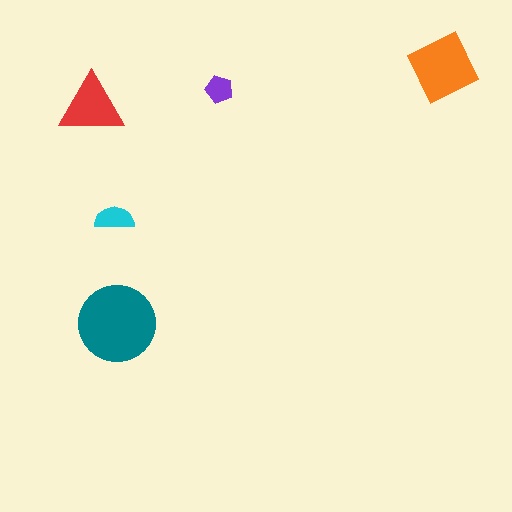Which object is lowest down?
The teal circle is bottommost.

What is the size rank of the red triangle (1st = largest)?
3rd.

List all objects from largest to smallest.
The teal circle, the orange diamond, the red triangle, the cyan semicircle, the purple pentagon.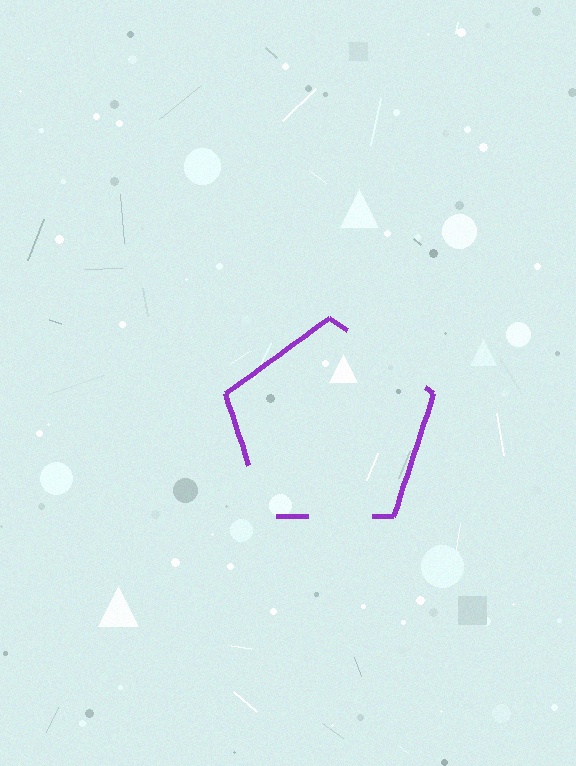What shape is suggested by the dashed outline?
The dashed outline suggests a pentagon.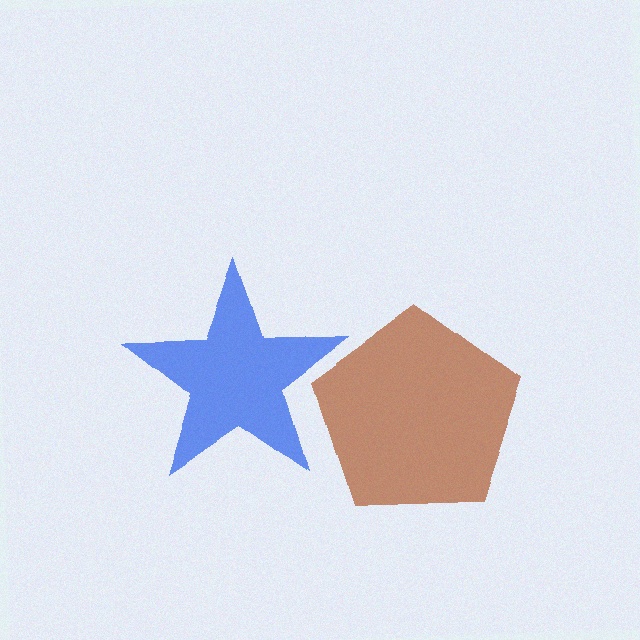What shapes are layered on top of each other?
The layered shapes are: a brown pentagon, a blue star.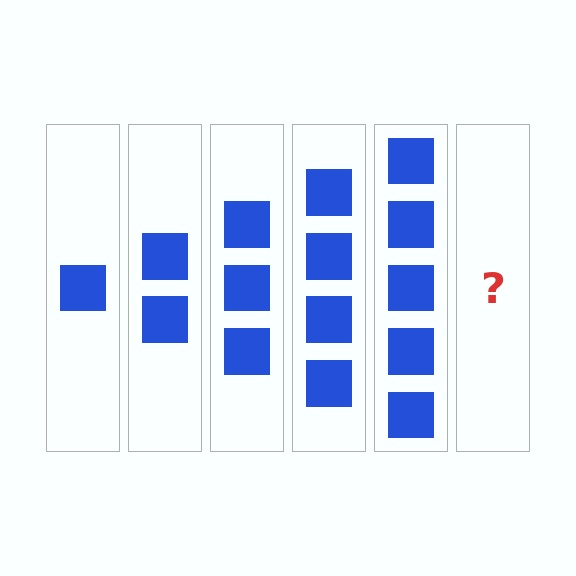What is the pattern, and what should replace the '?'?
The pattern is that each step adds one more square. The '?' should be 6 squares.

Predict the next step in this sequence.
The next step is 6 squares.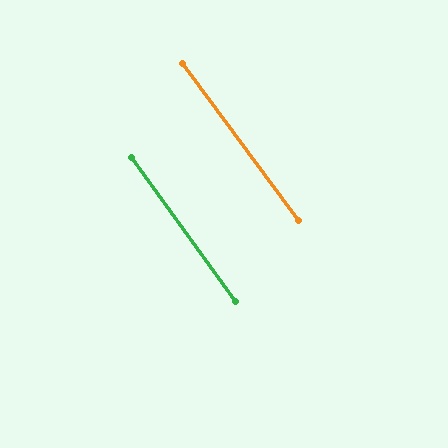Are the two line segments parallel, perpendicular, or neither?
Parallel — their directions differ by only 0.6°.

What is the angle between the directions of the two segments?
Approximately 1 degree.